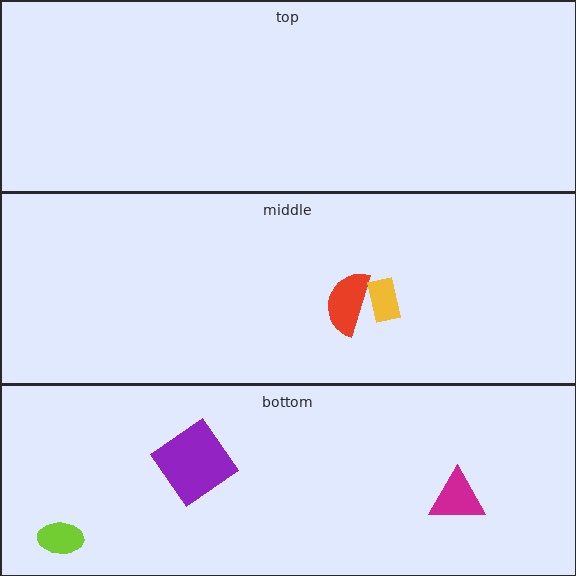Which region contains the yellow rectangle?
The middle region.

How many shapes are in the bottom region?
3.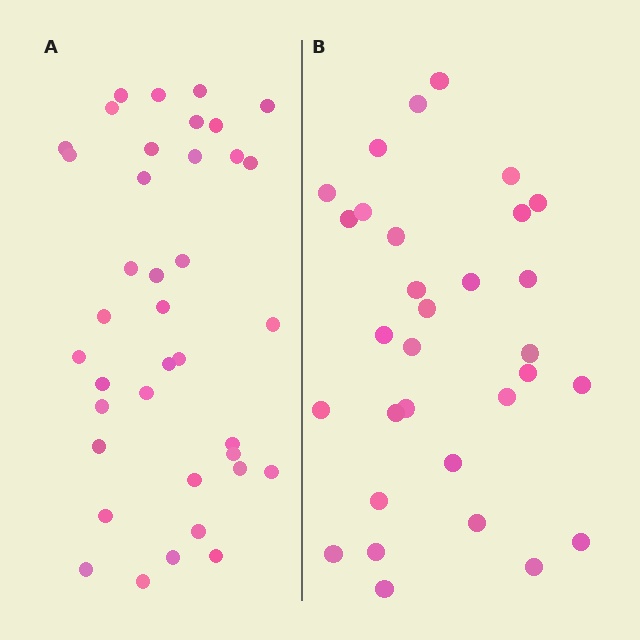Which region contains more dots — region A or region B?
Region A (the left region) has more dots.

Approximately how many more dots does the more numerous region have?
Region A has roughly 8 or so more dots than region B.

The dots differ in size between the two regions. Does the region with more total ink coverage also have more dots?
No. Region B has more total ink coverage because its dots are larger, but region A actually contains more individual dots. Total area can be misleading — the number of items is what matters here.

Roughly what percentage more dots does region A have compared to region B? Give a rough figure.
About 25% more.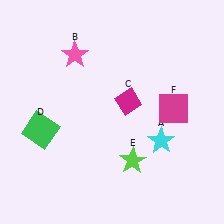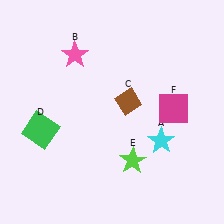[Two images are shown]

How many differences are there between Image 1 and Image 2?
There is 1 difference between the two images.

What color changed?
The diamond (C) changed from magenta in Image 1 to brown in Image 2.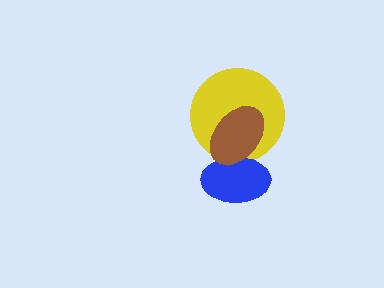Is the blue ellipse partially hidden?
Yes, it is partially covered by another shape.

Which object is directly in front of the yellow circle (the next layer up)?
The blue ellipse is directly in front of the yellow circle.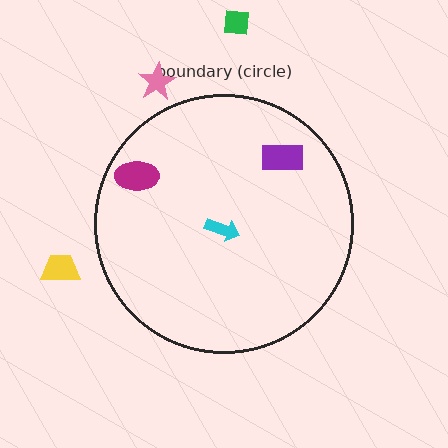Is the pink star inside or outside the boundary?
Outside.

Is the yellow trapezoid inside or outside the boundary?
Outside.